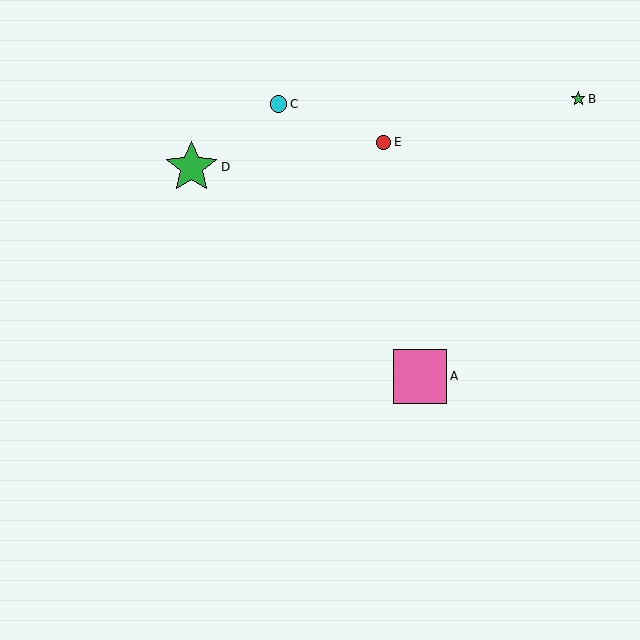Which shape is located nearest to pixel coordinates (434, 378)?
The pink square (labeled A) at (420, 376) is nearest to that location.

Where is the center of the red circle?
The center of the red circle is at (384, 142).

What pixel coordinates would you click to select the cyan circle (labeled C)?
Click at (278, 104) to select the cyan circle C.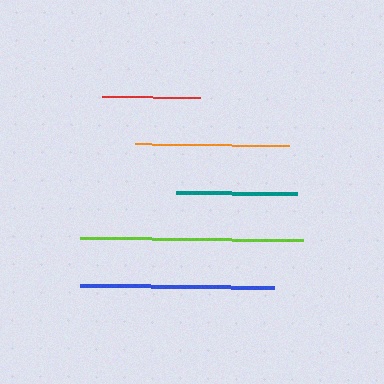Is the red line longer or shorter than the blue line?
The blue line is longer than the red line.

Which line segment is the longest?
The lime line is the longest at approximately 223 pixels.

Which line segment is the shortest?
The red line is the shortest at approximately 98 pixels.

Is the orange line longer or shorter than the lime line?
The lime line is longer than the orange line.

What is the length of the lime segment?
The lime segment is approximately 223 pixels long.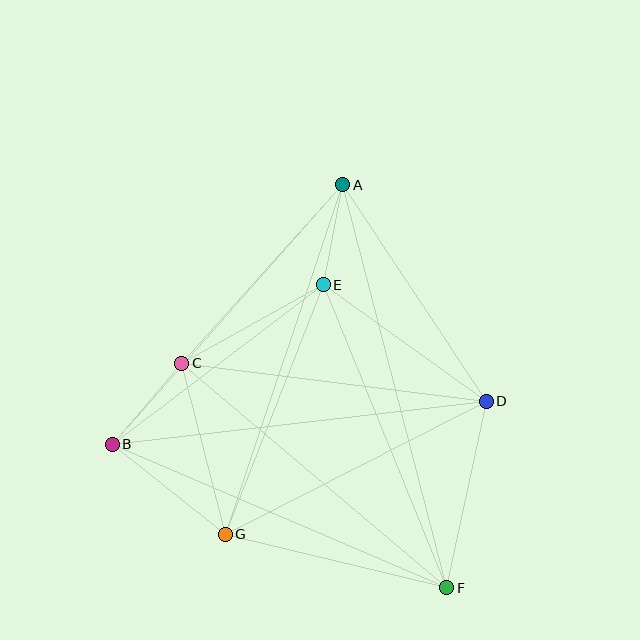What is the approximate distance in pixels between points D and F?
The distance between D and F is approximately 190 pixels.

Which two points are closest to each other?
Points A and E are closest to each other.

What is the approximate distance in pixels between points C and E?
The distance between C and E is approximately 162 pixels.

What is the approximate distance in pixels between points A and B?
The distance between A and B is approximately 347 pixels.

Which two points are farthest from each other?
Points A and F are farthest from each other.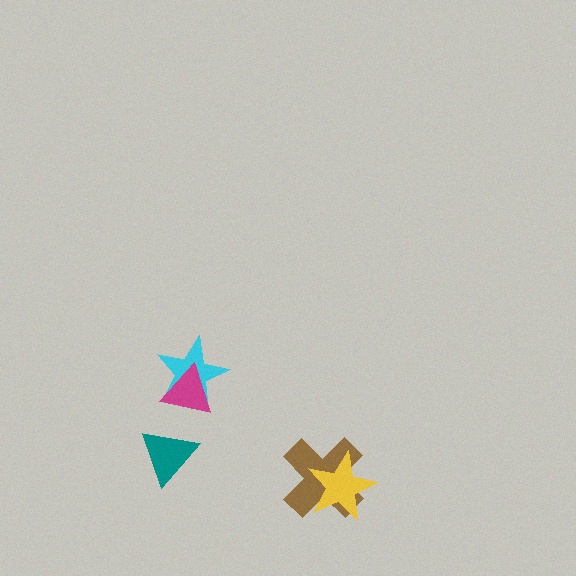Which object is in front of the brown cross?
The yellow star is in front of the brown cross.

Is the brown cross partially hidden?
Yes, it is partially covered by another shape.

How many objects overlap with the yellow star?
1 object overlaps with the yellow star.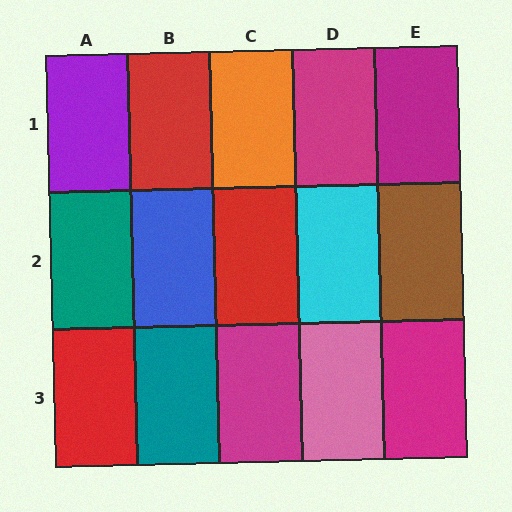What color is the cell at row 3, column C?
Magenta.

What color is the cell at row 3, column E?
Magenta.